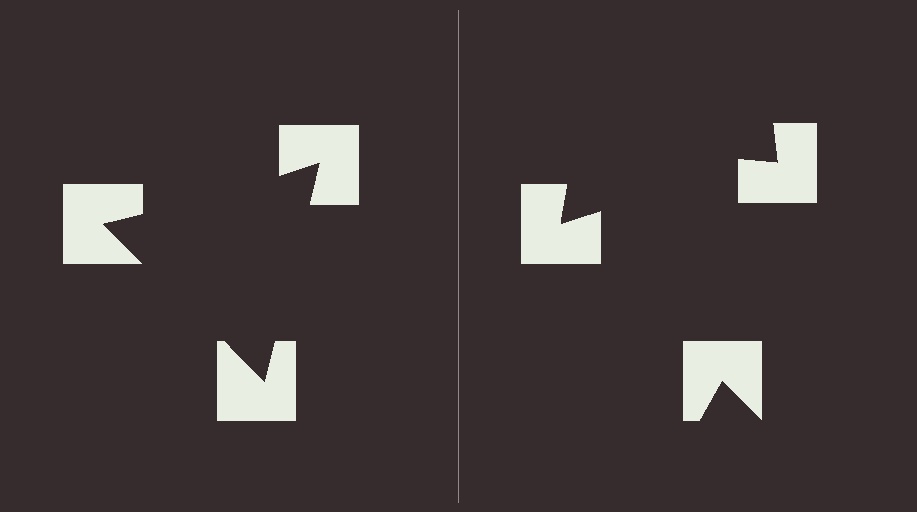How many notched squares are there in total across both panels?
6 — 3 on each side.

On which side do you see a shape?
An illusory triangle appears on the left side. On the right side the wedge cuts are rotated, so no coherent shape forms.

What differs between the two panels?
The notched squares are positioned identically on both sides; only the wedge orientations differ. On the left they align to a triangle; on the right they are misaligned.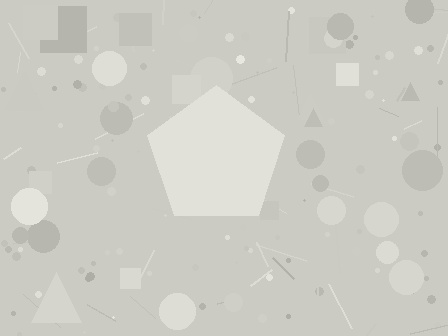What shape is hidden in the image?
A pentagon is hidden in the image.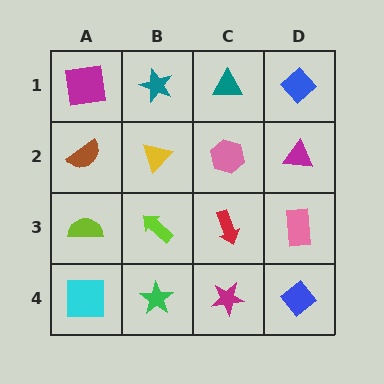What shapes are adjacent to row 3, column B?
A yellow triangle (row 2, column B), a green star (row 4, column B), a lime semicircle (row 3, column A), a red arrow (row 3, column C).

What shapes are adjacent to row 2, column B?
A teal star (row 1, column B), a lime arrow (row 3, column B), a brown semicircle (row 2, column A), a pink hexagon (row 2, column C).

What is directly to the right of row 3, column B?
A red arrow.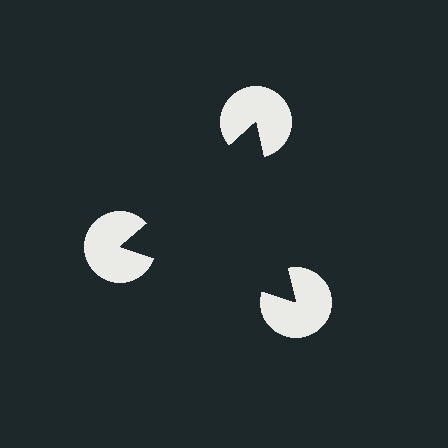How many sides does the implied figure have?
3 sides.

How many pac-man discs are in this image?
There are 3 — one at each vertex of the illusory triangle.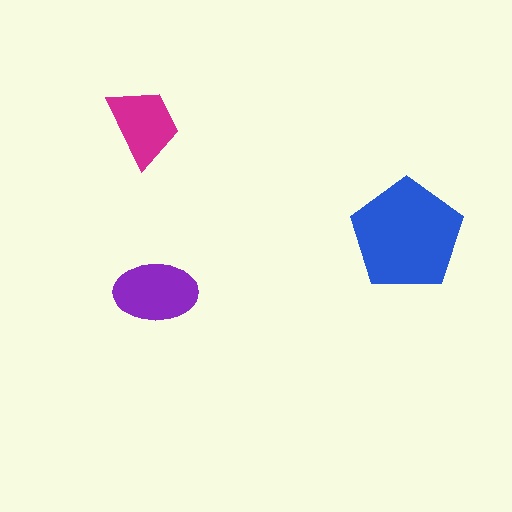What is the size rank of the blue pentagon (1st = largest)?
1st.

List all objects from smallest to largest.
The magenta trapezoid, the purple ellipse, the blue pentagon.